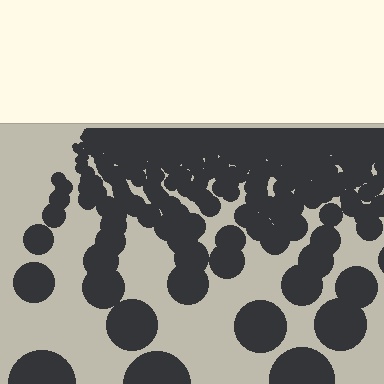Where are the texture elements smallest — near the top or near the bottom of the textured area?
Near the top.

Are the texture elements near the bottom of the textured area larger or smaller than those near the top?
Larger. Near the bottom, elements are closer to the viewer and appear at a bigger on-screen size.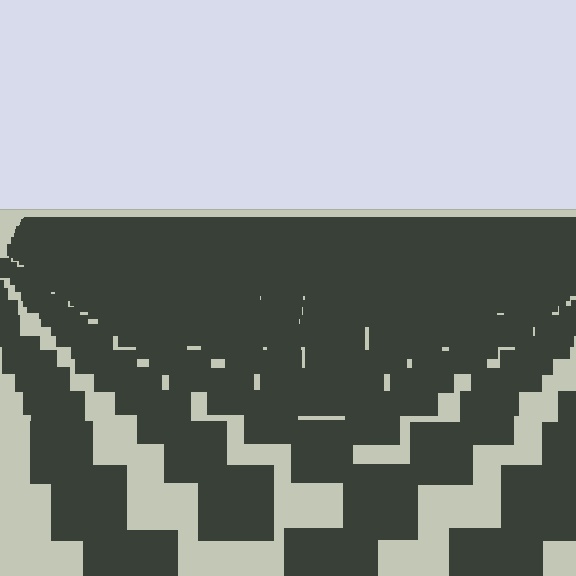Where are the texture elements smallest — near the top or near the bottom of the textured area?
Near the top.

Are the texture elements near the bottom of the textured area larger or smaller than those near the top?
Larger. Near the bottom, elements are closer to the viewer and appear at a bigger on-screen size.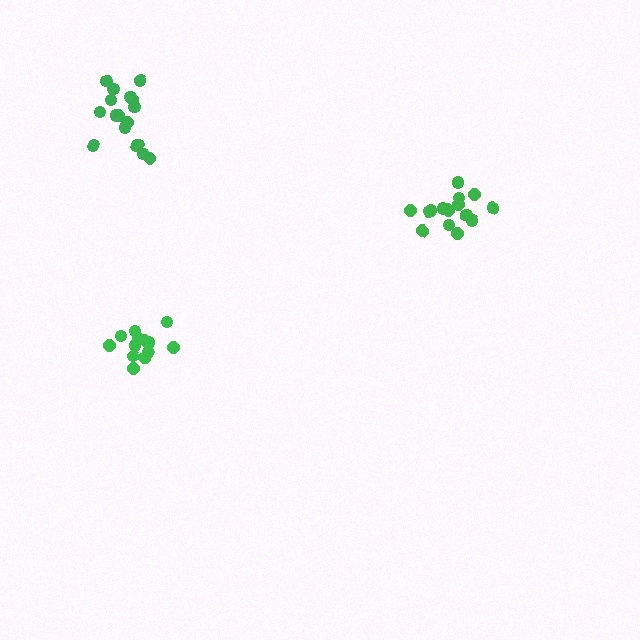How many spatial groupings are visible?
There are 3 spatial groupings.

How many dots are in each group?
Group 1: 13 dots, Group 2: 16 dots, Group 3: 17 dots (46 total).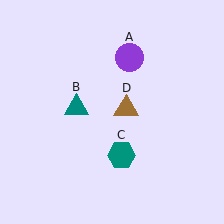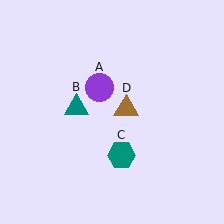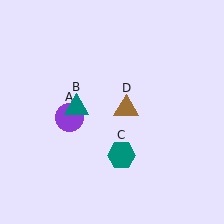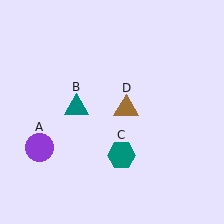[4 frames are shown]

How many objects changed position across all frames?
1 object changed position: purple circle (object A).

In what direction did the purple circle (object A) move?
The purple circle (object A) moved down and to the left.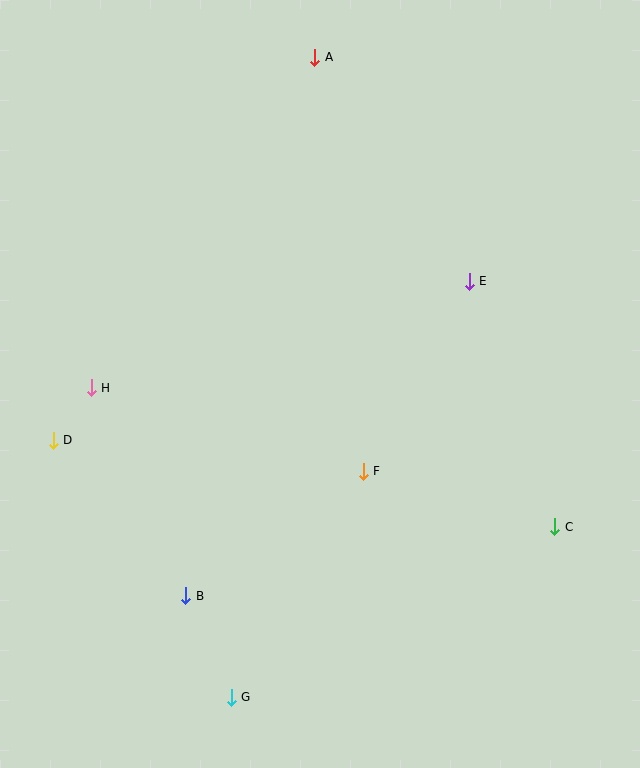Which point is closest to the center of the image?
Point F at (363, 471) is closest to the center.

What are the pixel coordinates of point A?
Point A is at (315, 57).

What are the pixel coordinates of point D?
Point D is at (53, 440).